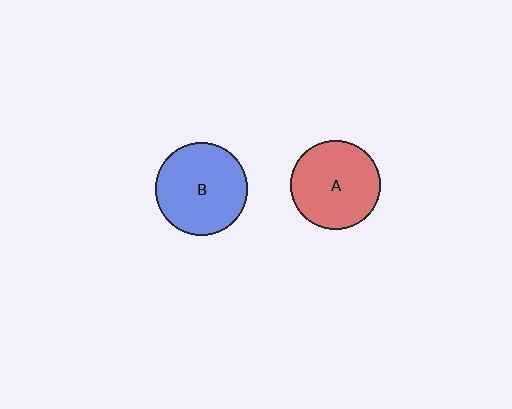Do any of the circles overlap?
No, none of the circles overlap.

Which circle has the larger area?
Circle B (blue).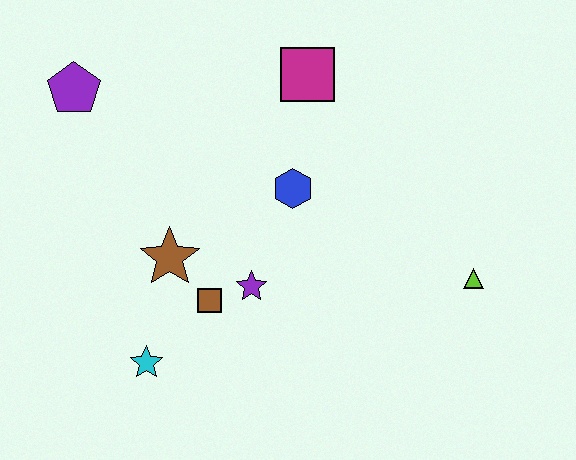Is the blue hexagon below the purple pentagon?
Yes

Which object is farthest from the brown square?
The lime triangle is farthest from the brown square.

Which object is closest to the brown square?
The purple star is closest to the brown square.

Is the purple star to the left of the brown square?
No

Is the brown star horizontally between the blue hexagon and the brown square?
No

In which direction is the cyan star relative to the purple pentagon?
The cyan star is below the purple pentagon.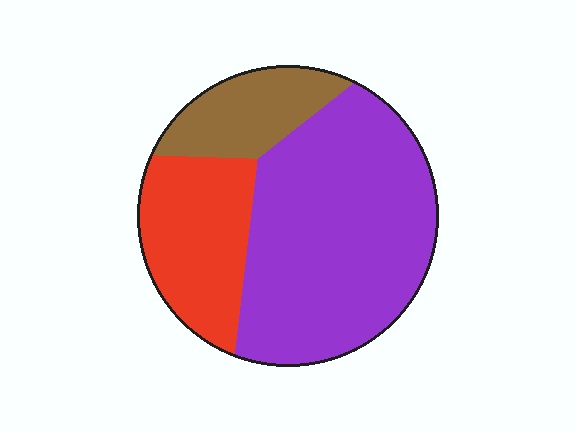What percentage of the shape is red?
Red takes up about one quarter (1/4) of the shape.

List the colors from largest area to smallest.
From largest to smallest: purple, red, brown.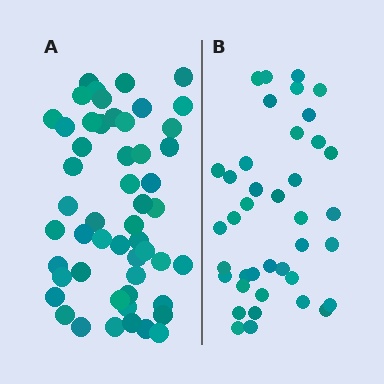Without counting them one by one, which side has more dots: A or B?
Region A (the left region) has more dots.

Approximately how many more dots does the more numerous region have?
Region A has approximately 15 more dots than region B.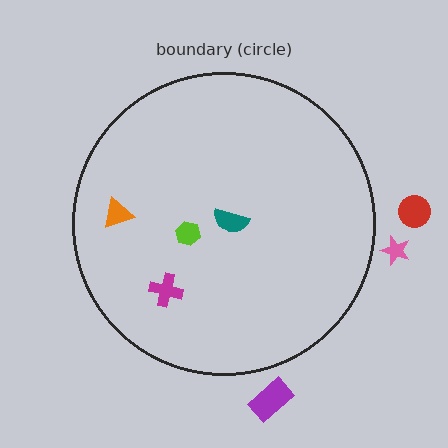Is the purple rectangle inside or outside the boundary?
Outside.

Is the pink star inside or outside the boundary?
Outside.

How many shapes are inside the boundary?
4 inside, 3 outside.